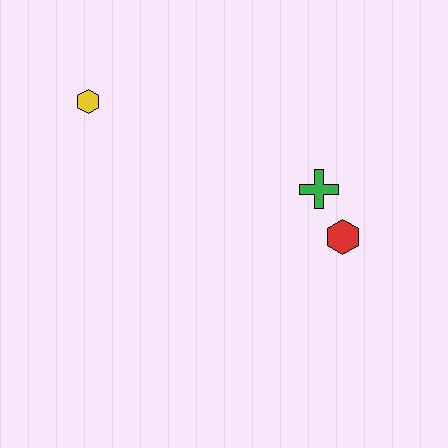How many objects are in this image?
There are 3 objects.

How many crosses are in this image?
There is 1 cross.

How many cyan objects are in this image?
There are no cyan objects.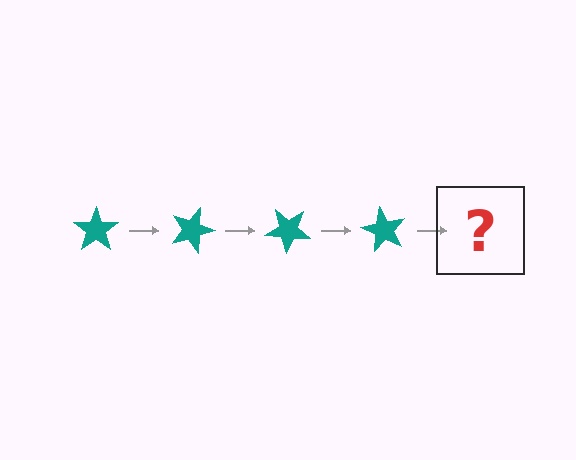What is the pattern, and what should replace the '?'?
The pattern is that the star rotates 20 degrees each step. The '?' should be a teal star rotated 80 degrees.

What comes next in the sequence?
The next element should be a teal star rotated 80 degrees.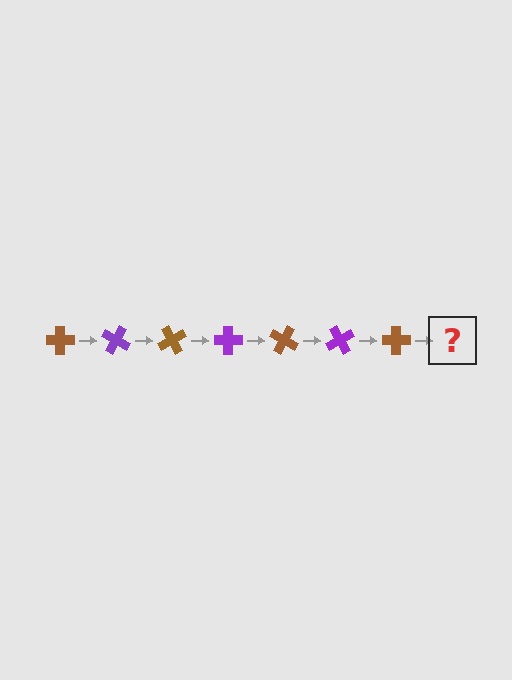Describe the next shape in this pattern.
It should be a purple cross, rotated 210 degrees from the start.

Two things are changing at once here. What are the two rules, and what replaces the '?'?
The two rules are that it rotates 30 degrees each step and the color cycles through brown and purple. The '?' should be a purple cross, rotated 210 degrees from the start.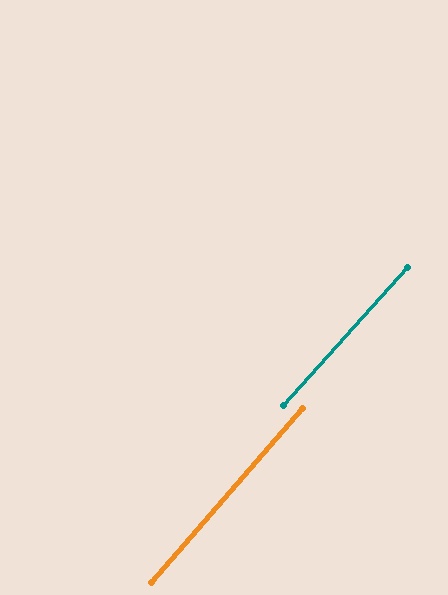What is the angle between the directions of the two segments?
Approximately 1 degree.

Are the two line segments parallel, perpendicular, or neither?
Parallel — their directions differ by only 0.9°.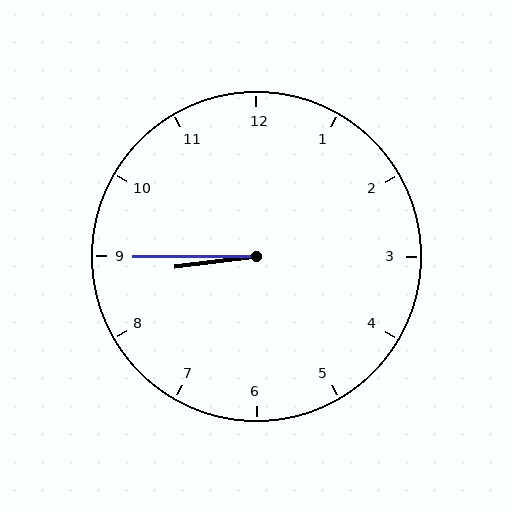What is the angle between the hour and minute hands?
Approximately 8 degrees.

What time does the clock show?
8:45.